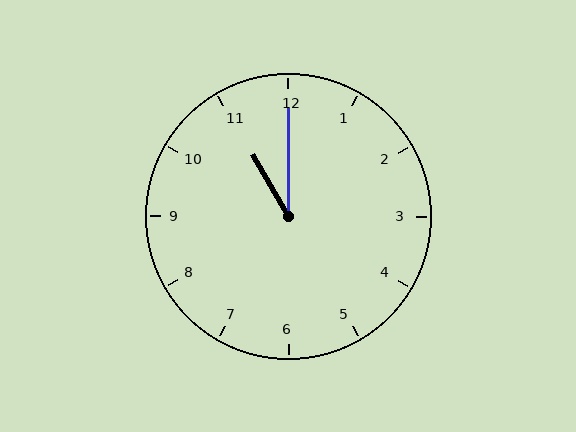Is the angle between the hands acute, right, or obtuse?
It is acute.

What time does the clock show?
11:00.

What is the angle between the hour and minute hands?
Approximately 30 degrees.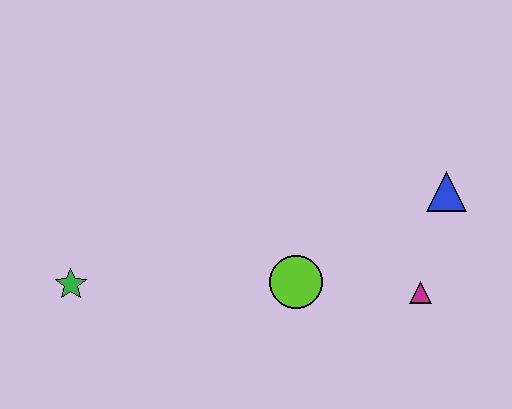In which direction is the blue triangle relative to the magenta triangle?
The blue triangle is above the magenta triangle.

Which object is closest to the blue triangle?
The magenta triangle is closest to the blue triangle.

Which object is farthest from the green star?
The blue triangle is farthest from the green star.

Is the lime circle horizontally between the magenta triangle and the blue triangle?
No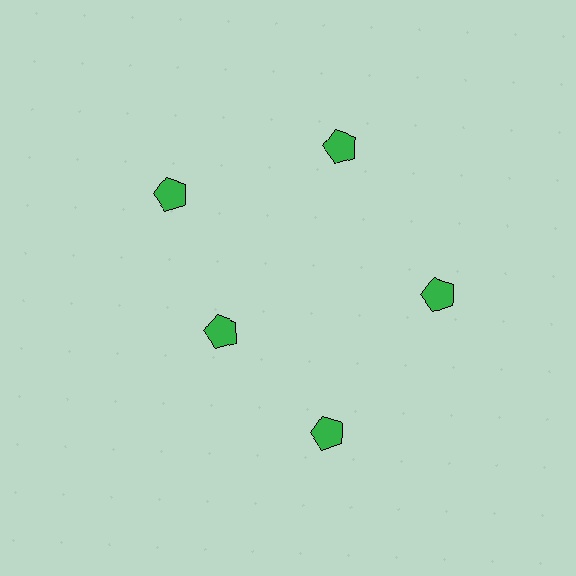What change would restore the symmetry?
The symmetry would be restored by moving it outward, back onto the ring so that all 5 pentagons sit at equal angles and equal distance from the center.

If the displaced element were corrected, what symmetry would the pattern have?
It would have 5-fold rotational symmetry — the pattern would map onto itself every 72 degrees.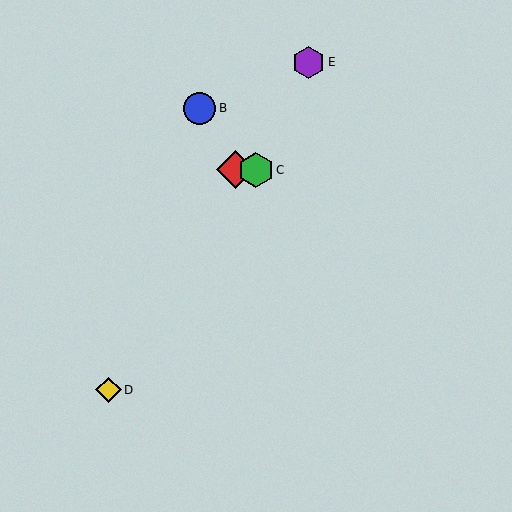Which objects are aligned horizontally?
Objects A, C are aligned horizontally.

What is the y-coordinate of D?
Object D is at y≈390.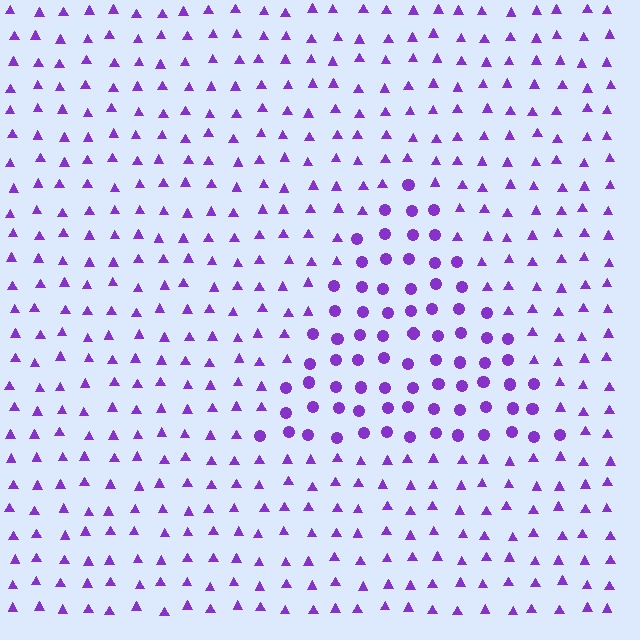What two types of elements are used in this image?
The image uses circles inside the triangle region and triangles outside it.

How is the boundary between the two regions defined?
The boundary is defined by a change in element shape: circles inside vs. triangles outside. All elements share the same color and spacing.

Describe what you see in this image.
The image is filled with small purple elements arranged in a uniform grid. A triangle-shaped region contains circles, while the surrounding area contains triangles. The boundary is defined purely by the change in element shape.